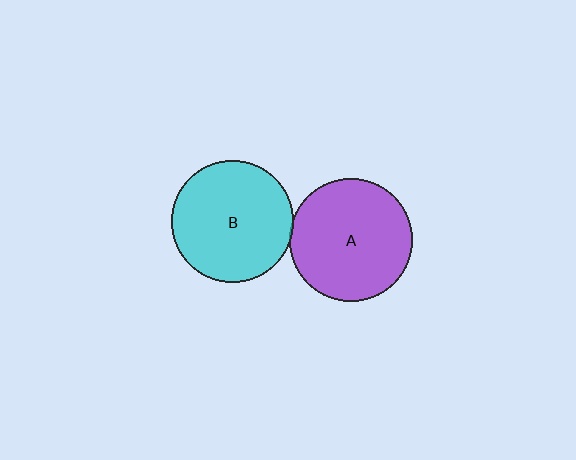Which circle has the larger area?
Circle A (purple).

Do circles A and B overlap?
Yes.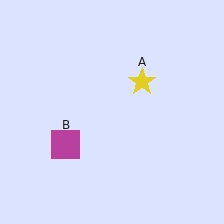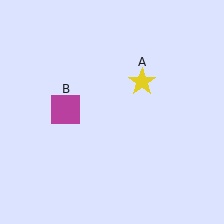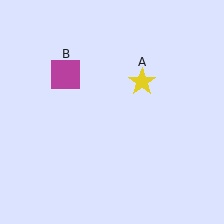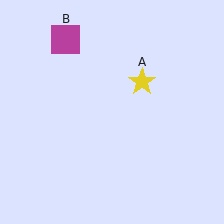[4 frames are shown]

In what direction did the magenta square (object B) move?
The magenta square (object B) moved up.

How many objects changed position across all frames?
1 object changed position: magenta square (object B).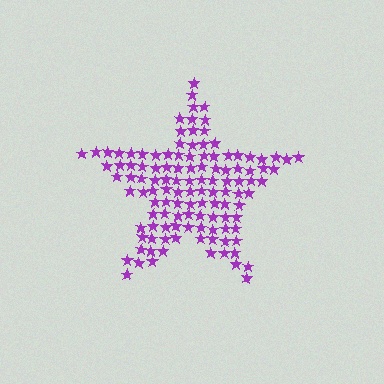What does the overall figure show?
The overall figure shows a star.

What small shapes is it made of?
It is made of small stars.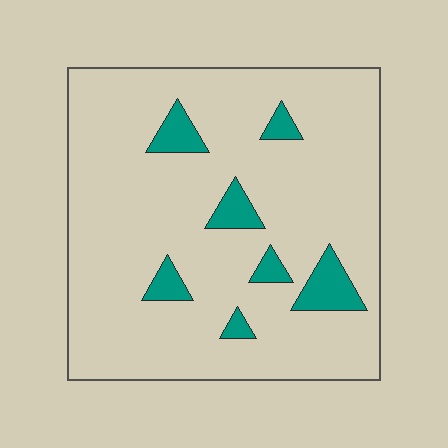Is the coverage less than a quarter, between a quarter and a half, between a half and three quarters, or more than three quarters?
Less than a quarter.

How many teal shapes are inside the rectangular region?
7.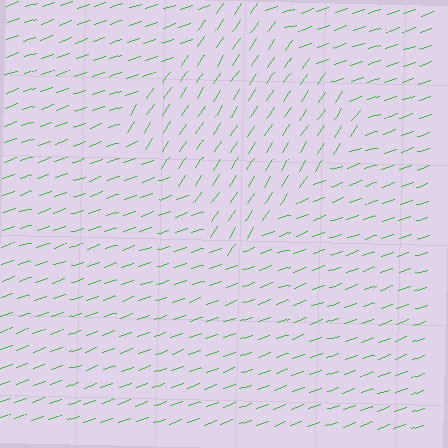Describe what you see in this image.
The image is filled with small green line segments. A diamond region in the image has lines oriented differently from the surrounding lines, creating a visible texture boundary.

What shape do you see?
I see a diamond.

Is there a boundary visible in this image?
Yes, there is a texture boundary formed by a change in line orientation.